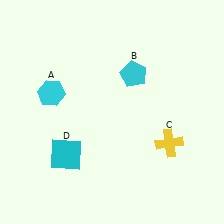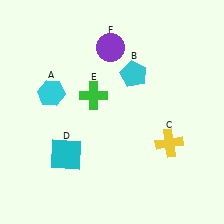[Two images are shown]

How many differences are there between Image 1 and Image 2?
There are 2 differences between the two images.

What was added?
A green cross (E), a purple circle (F) were added in Image 2.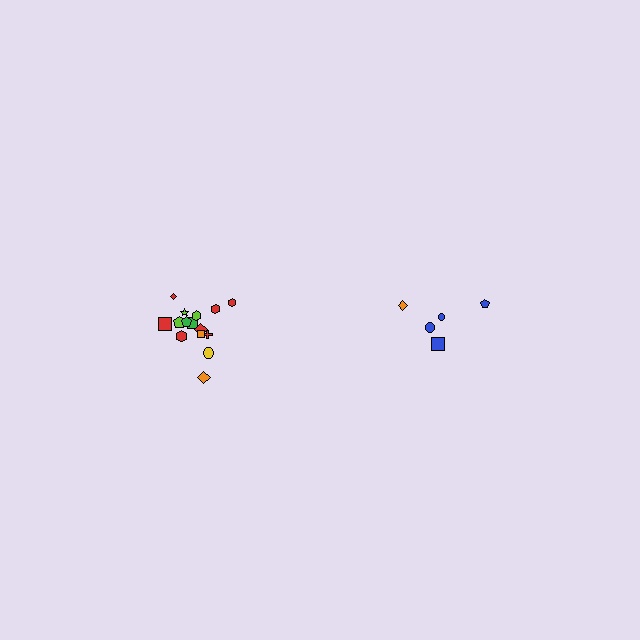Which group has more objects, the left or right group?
The left group.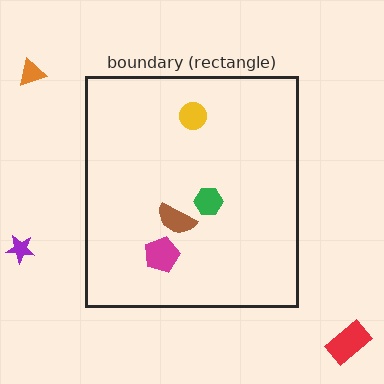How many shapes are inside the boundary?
4 inside, 3 outside.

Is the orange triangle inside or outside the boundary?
Outside.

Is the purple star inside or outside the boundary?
Outside.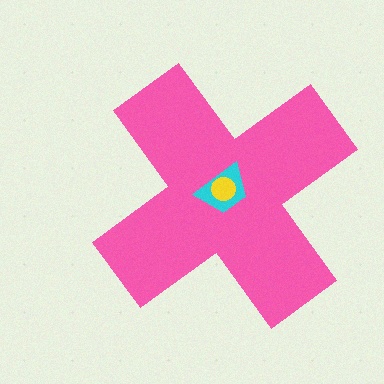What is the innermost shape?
The yellow circle.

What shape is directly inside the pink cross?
The cyan trapezoid.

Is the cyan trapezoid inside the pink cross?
Yes.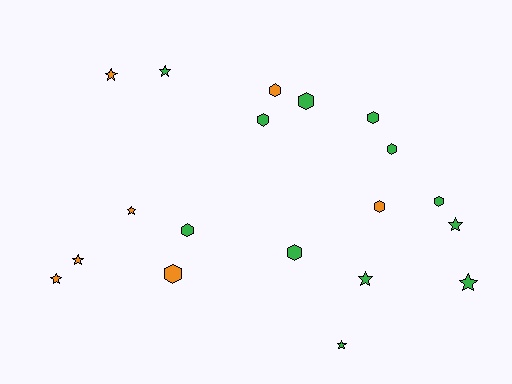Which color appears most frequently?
Green, with 12 objects.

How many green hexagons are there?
There are 7 green hexagons.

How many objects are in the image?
There are 19 objects.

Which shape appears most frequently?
Hexagon, with 10 objects.